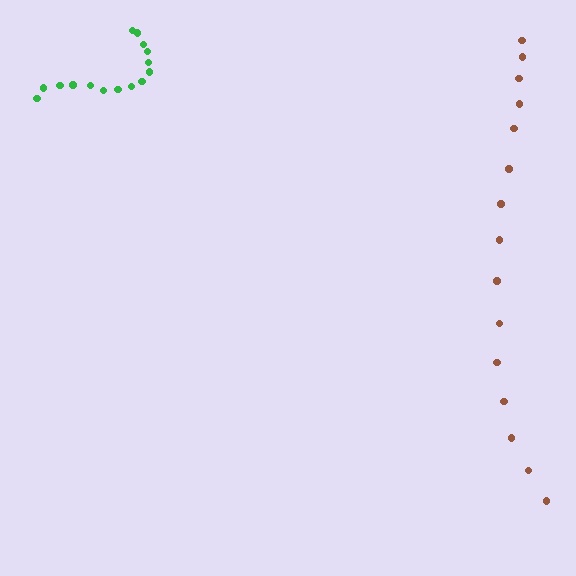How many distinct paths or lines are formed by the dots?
There are 2 distinct paths.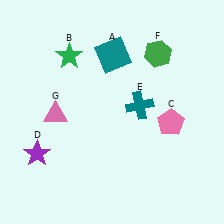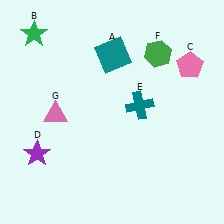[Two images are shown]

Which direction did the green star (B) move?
The green star (B) moved left.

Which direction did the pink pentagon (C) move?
The pink pentagon (C) moved up.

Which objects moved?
The objects that moved are: the green star (B), the pink pentagon (C).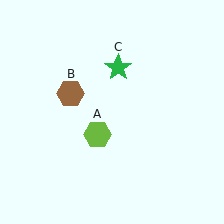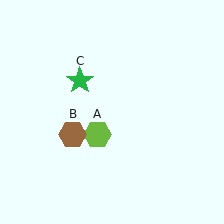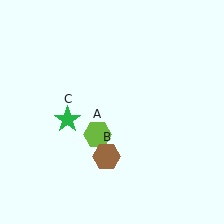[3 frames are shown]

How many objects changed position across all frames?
2 objects changed position: brown hexagon (object B), green star (object C).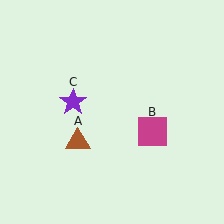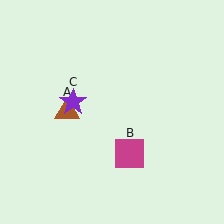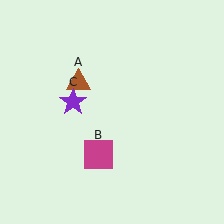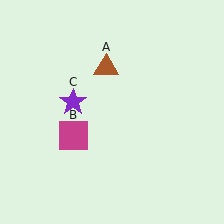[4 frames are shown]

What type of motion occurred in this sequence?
The brown triangle (object A), magenta square (object B) rotated clockwise around the center of the scene.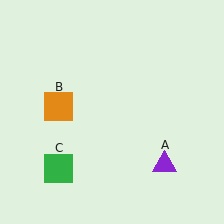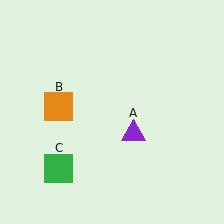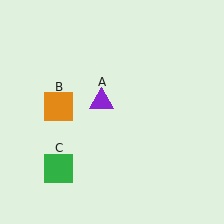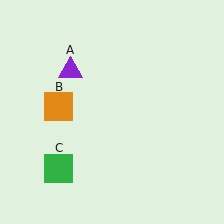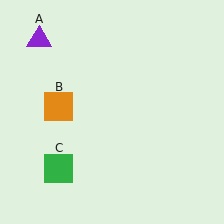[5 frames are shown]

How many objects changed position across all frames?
1 object changed position: purple triangle (object A).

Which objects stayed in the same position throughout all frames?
Orange square (object B) and green square (object C) remained stationary.